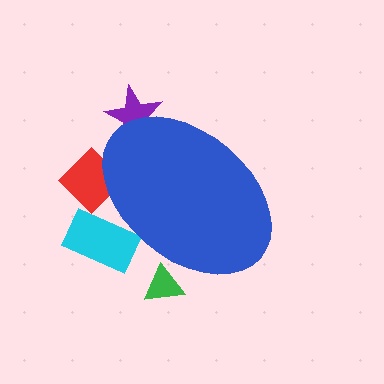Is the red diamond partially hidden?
Yes, the red diamond is partially hidden behind the blue ellipse.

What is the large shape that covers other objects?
A blue ellipse.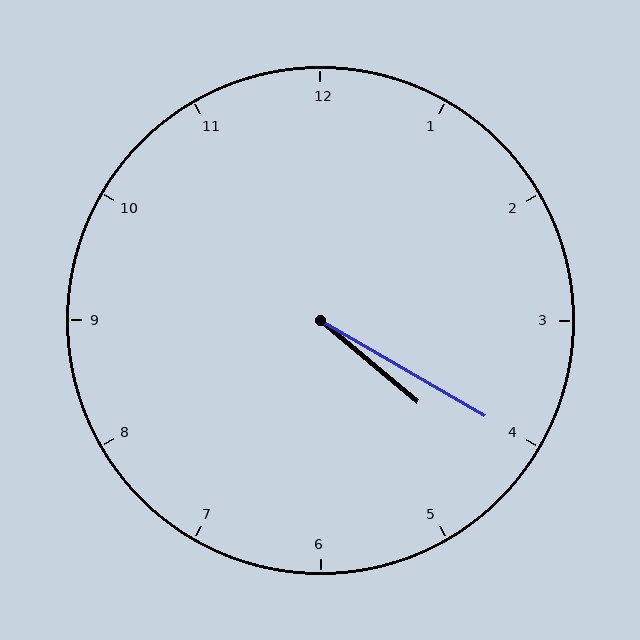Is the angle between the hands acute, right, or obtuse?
It is acute.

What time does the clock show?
4:20.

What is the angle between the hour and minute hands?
Approximately 10 degrees.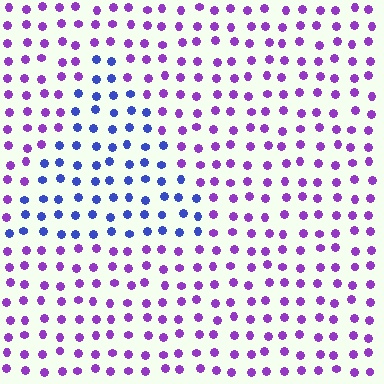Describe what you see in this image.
The image is filled with small purple elements in a uniform arrangement. A triangle-shaped region is visible where the elements are tinted to a slightly different hue, forming a subtle color boundary.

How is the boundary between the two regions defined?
The boundary is defined purely by a slight shift in hue (about 48 degrees). Spacing, size, and orientation are identical on both sides.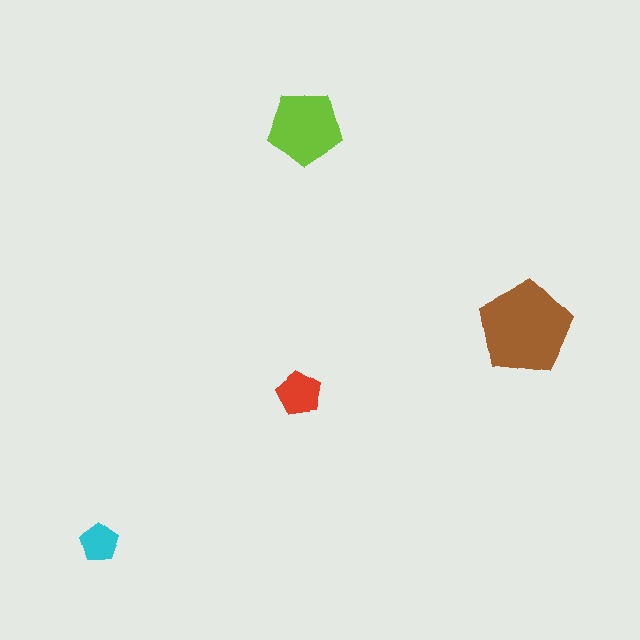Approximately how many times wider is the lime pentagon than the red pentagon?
About 1.5 times wider.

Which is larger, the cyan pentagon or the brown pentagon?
The brown one.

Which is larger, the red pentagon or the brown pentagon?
The brown one.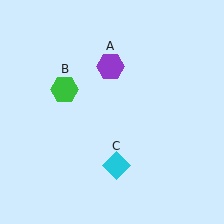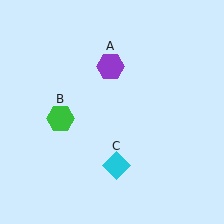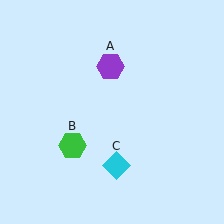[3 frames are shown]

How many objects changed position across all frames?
1 object changed position: green hexagon (object B).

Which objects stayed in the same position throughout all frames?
Purple hexagon (object A) and cyan diamond (object C) remained stationary.